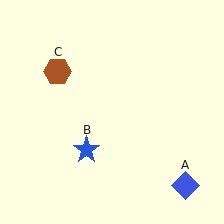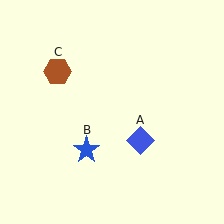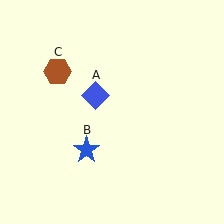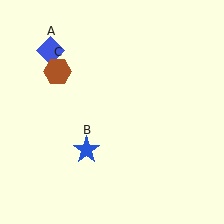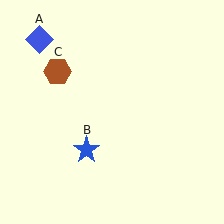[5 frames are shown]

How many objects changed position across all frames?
1 object changed position: blue diamond (object A).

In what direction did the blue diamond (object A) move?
The blue diamond (object A) moved up and to the left.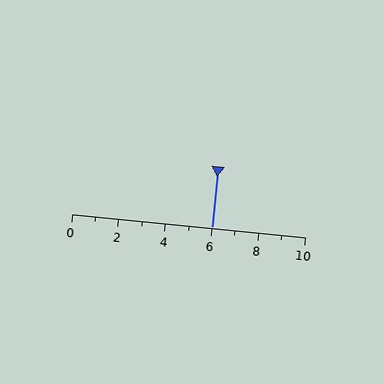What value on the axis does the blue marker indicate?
The marker indicates approximately 6.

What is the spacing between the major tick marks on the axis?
The major ticks are spaced 2 apart.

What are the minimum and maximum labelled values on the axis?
The axis runs from 0 to 10.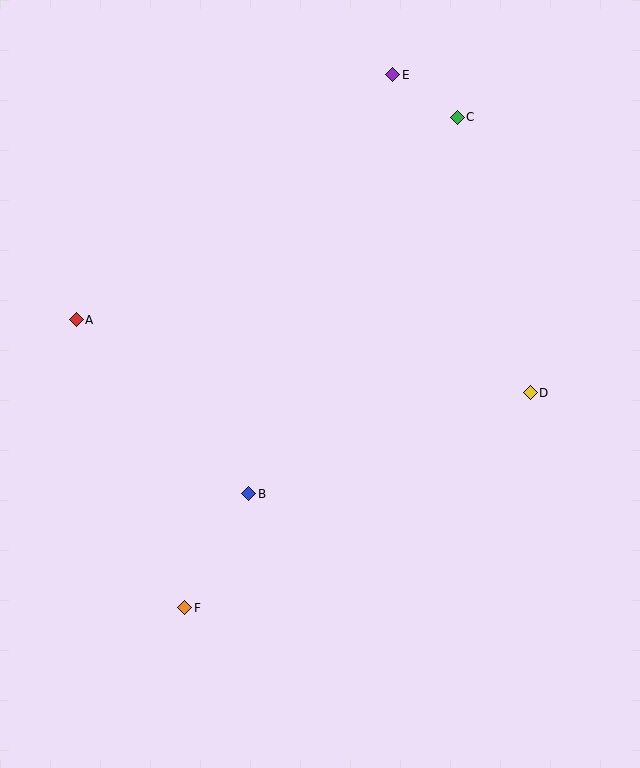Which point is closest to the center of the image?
Point B at (249, 494) is closest to the center.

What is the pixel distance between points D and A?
The distance between D and A is 460 pixels.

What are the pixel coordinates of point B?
Point B is at (249, 494).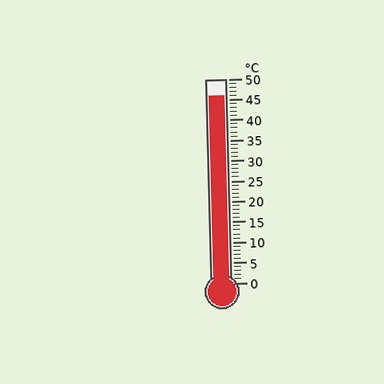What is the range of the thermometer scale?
The thermometer scale ranges from 0°C to 50°C.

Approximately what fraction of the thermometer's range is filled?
The thermometer is filled to approximately 90% of its range.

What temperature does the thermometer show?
The thermometer shows approximately 46°C.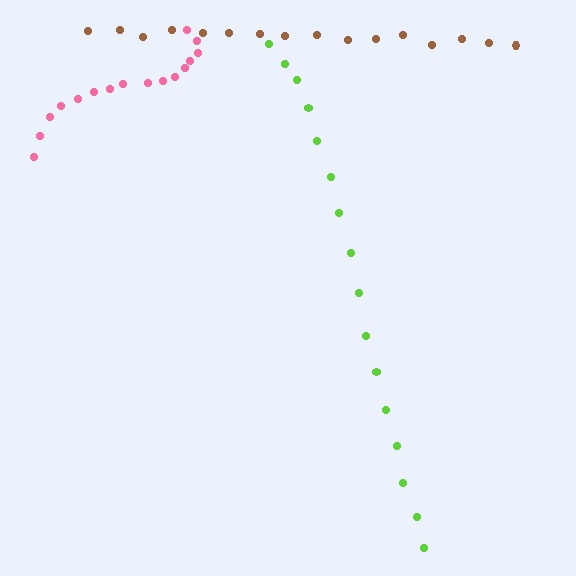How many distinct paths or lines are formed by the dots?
There are 3 distinct paths.